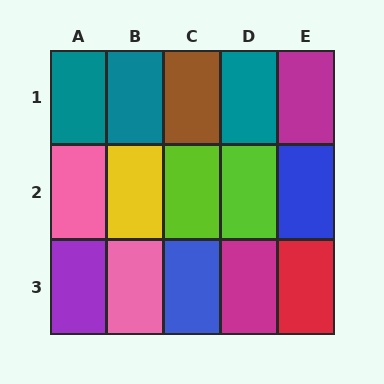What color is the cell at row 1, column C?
Brown.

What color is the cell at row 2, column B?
Yellow.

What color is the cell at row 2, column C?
Lime.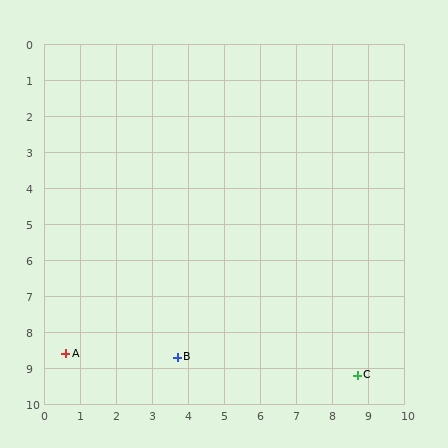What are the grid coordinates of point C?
Point C is at approximately (8.7, 9.2).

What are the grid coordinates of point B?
Point B is at approximately (3.7, 8.7).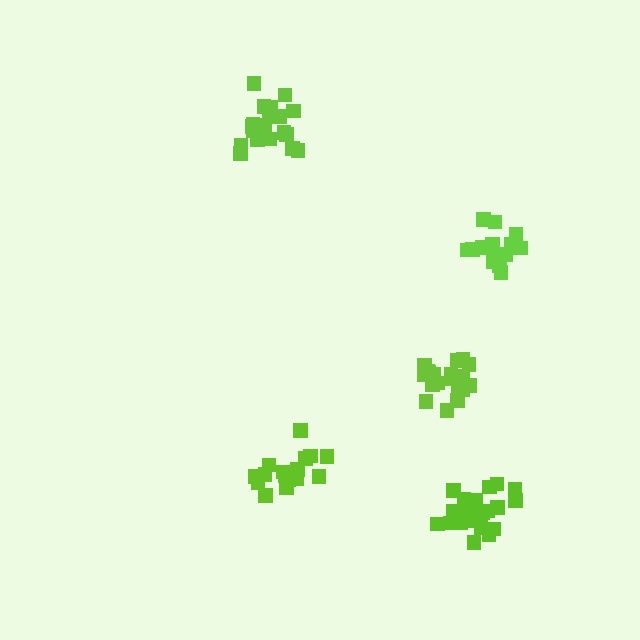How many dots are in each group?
Group 1: 21 dots, Group 2: 21 dots, Group 3: 16 dots, Group 4: 16 dots, Group 5: 21 dots (95 total).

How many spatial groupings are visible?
There are 5 spatial groupings.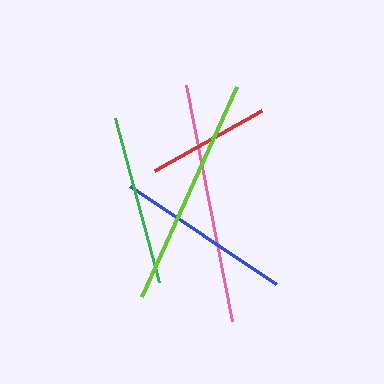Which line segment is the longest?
The pink line is the longest at approximately 240 pixels.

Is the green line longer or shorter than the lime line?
The lime line is longer than the green line.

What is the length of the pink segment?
The pink segment is approximately 240 pixels long.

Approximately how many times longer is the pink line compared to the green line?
The pink line is approximately 1.4 times the length of the green line.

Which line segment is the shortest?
The red line is the shortest at approximately 122 pixels.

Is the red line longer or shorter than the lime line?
The lime line is longer than the red line.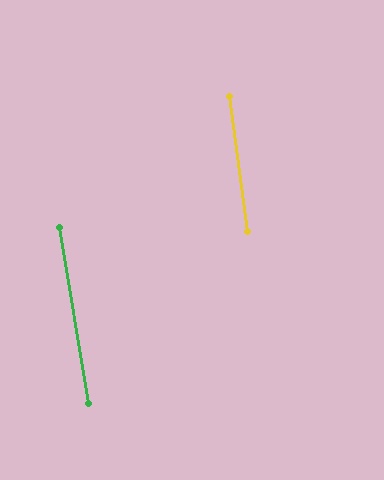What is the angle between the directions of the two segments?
Approximately 1 degree.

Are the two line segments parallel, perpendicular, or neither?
Parallel — their directions differ by only 1.4°.